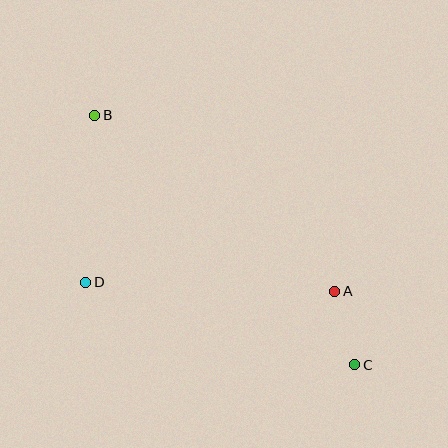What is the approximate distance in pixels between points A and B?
The distance between A and B is approximately 298 pixels.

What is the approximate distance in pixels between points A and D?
The distance between A and D is approximately 249 pixels.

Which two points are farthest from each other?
Points B and C are farthest from each other.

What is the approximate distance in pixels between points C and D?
The distance between C and D is approximately 281 pixels.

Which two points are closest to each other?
Points A and C are closest to each other.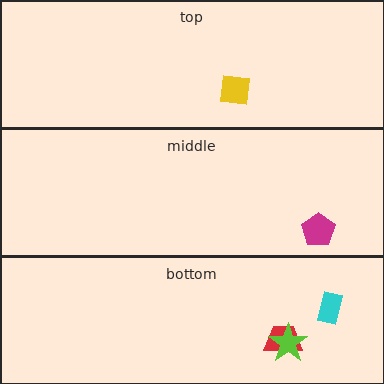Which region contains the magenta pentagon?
The middle region.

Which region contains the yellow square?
The top region.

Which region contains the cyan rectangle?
The bottom region.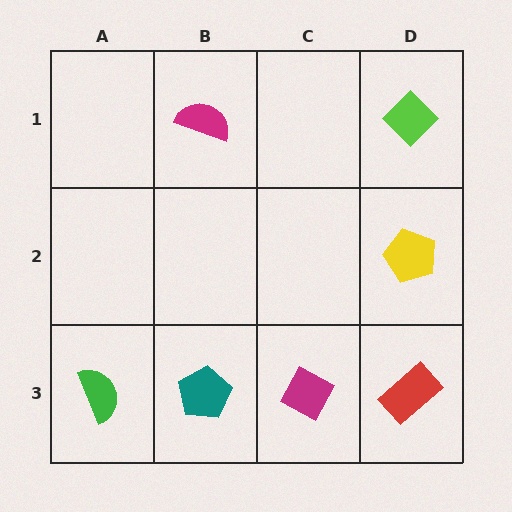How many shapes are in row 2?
1 shape.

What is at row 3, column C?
A magenta diamond.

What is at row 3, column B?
A teal pentagon.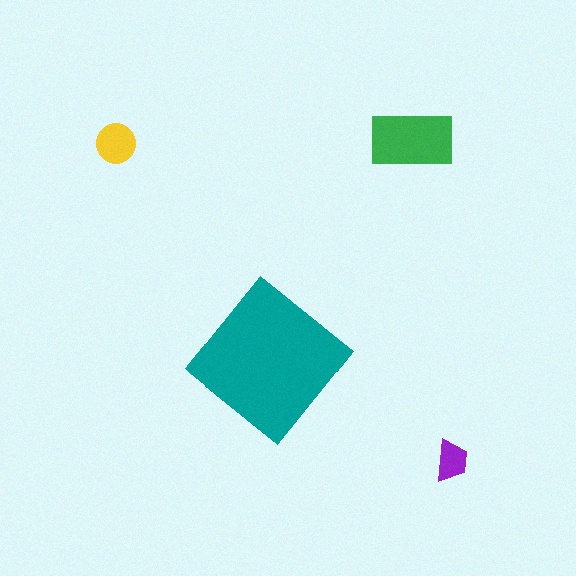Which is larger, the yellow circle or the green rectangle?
The green rectangle.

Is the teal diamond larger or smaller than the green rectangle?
Larger.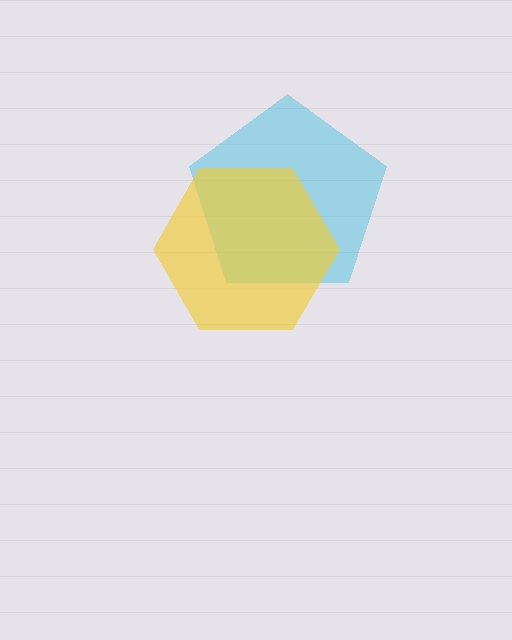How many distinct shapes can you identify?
There are 2 distinct shapes: a cyan pentagon, a yellow hexagon.